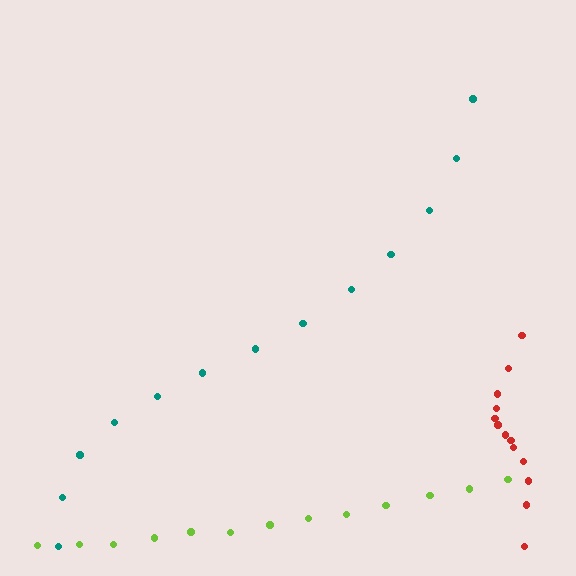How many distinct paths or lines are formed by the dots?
There are 3 distinct paths.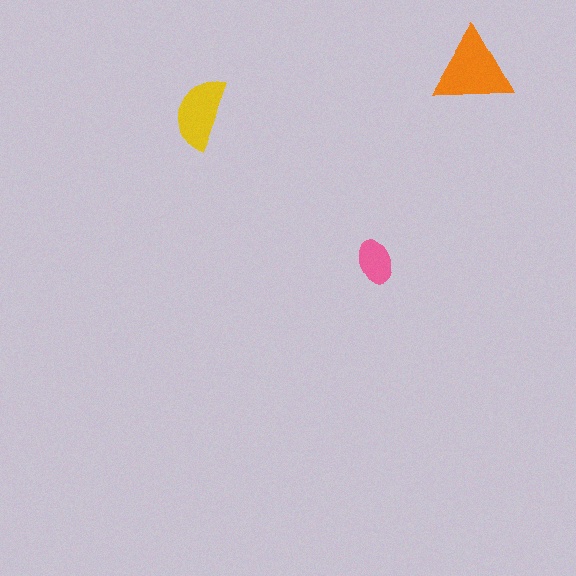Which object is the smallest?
The pink ellipse.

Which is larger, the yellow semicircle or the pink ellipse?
The yellow semicircle.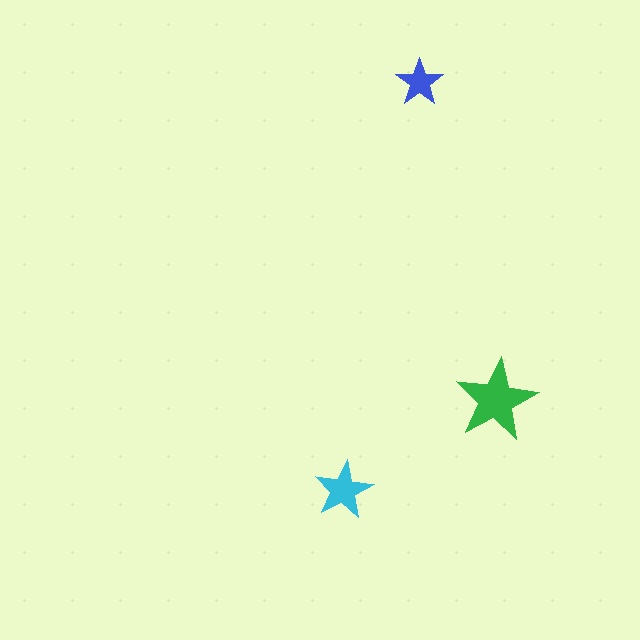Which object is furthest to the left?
The cyan star is leftmost.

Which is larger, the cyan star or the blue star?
The cyan one.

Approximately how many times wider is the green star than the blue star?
About 1.5 times wider.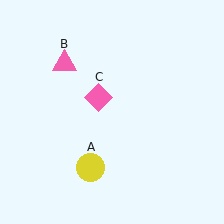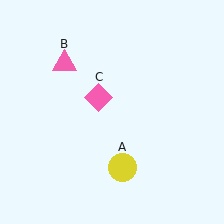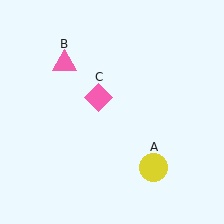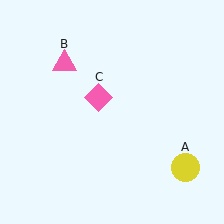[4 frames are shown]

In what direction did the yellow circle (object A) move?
The yellow circle (object A) moved right.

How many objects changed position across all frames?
1 object changed position: yellow circle (object A).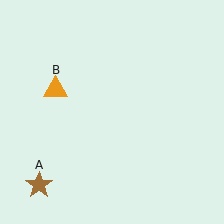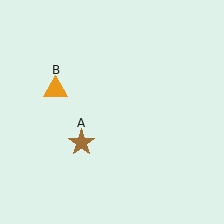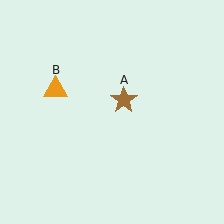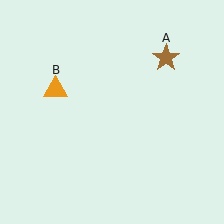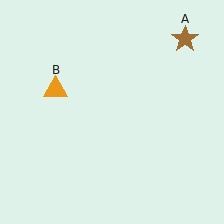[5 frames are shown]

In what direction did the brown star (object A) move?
The brown star (object A) moved up and to the right.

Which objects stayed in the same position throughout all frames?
Orange triangle (object B) remained stationary.